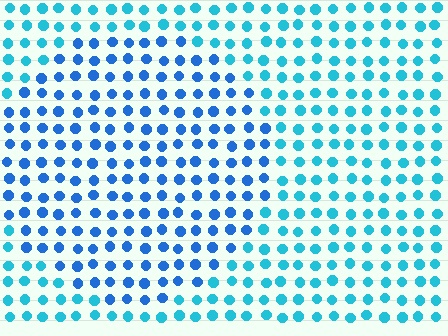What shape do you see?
I see a circle.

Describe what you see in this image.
The image is filled with small cyan elements in a uniform arrangement. A circle-shaped region is visible where the elements are tinted to a slightly different hue, forming a subtle color boundary.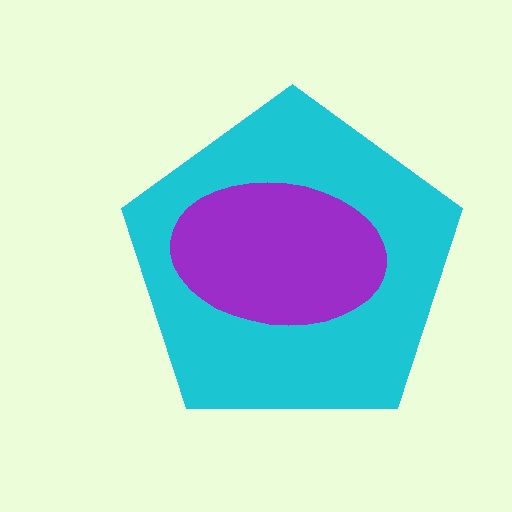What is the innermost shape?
The purple ellipse.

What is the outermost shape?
The cyan pentagon.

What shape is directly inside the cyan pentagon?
The purple ellipse.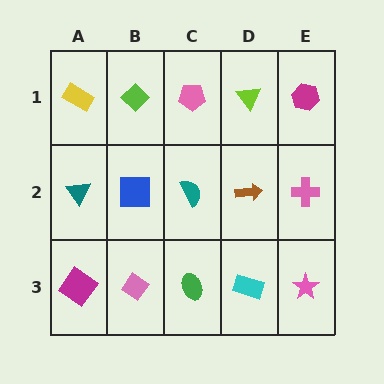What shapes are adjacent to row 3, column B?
A blue square (row 2, column B), a magenta diamond (row 3, column A), a green ellipse (row 3, column C).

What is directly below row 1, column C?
A teal semicircle.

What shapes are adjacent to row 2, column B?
A lime diamond (row 1, column B), a pink diamond (row 3, column B), a teal triangle (row 2, column A), a teal semicircle (row 2, column C).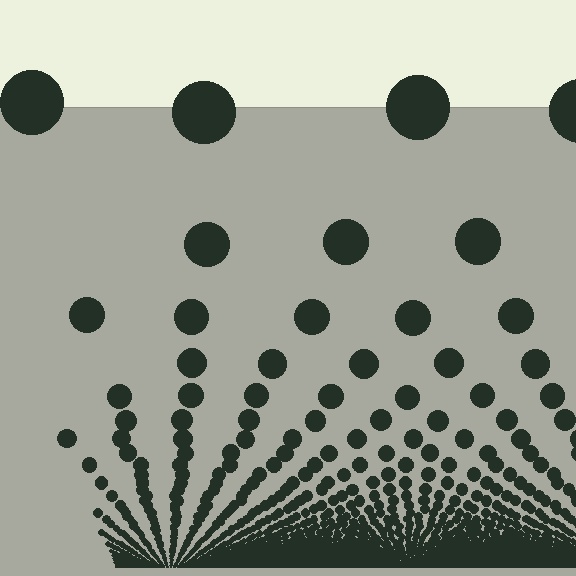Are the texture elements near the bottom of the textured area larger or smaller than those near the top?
Smaller. The gradient is inverted — elements near the bottom are smaller and denser.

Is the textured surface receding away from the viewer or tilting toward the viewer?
The surface appears to tilt toward the viewer. Texture elements get larger and sparser toward the top.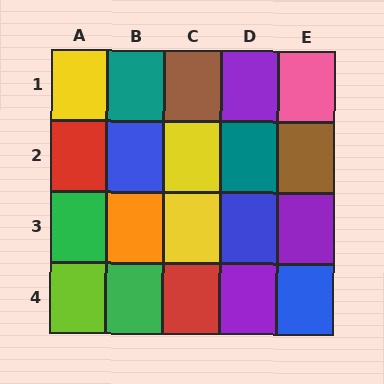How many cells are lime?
1 cell is lime.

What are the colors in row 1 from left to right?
Yellow, teal, brown, purple, pink.